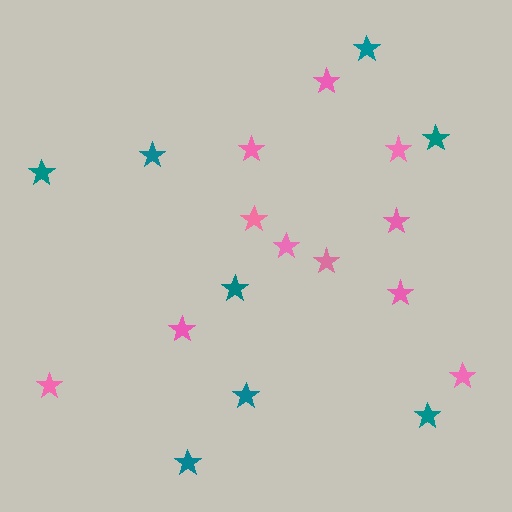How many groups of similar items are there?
There are 2 groups: one group of pink stars (11) and one group of teal stars (8).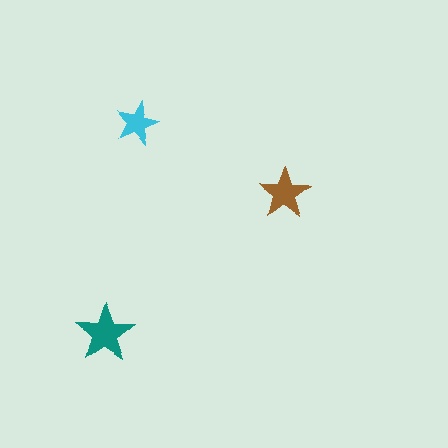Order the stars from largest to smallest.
the teal one, the brown one, the cyan one.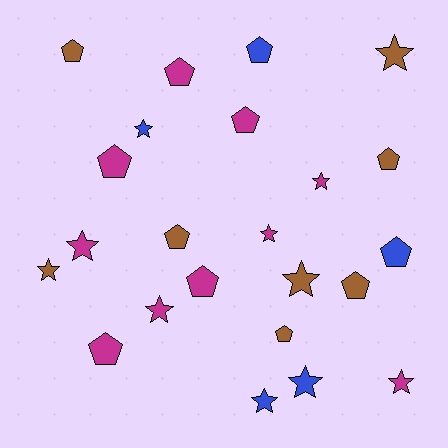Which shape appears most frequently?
Pentagon, with 12 objects.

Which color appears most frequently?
Magenta, with 10 objects.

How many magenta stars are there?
There are 5 magenta stars.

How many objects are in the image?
There are 23 objects.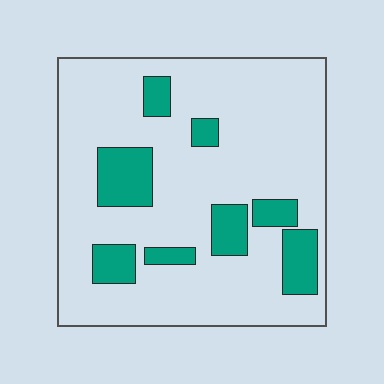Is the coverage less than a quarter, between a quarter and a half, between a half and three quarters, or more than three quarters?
Less than a quarter.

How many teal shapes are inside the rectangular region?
8.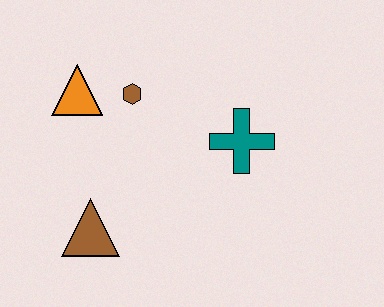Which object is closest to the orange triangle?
The brown hexagon is closest to the orange triangle.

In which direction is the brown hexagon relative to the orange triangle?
The brown hexagon is to the right of the orange triangle.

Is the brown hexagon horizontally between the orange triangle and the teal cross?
Yes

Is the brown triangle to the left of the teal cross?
Yes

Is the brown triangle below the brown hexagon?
Yes